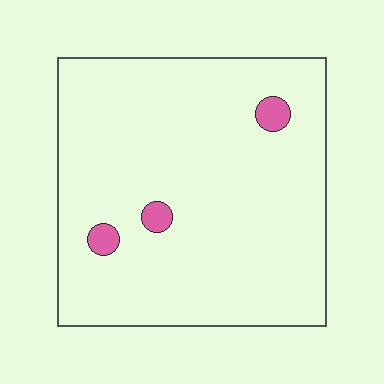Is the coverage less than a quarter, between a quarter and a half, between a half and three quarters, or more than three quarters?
Less than a quarter.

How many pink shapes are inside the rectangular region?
3.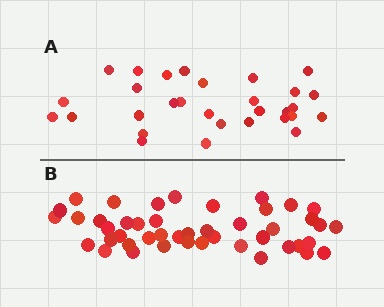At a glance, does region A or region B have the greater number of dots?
Region B (the bottom region) has more dots.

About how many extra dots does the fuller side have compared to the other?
Region B has approximately 15 more dots than region A.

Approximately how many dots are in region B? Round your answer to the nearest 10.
About 40 dots. (The exact count is 45, which rounds to 40.)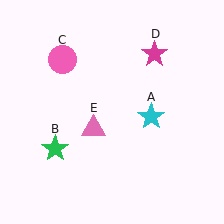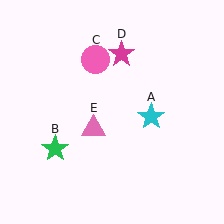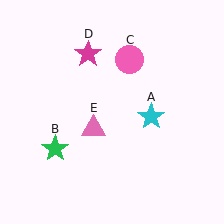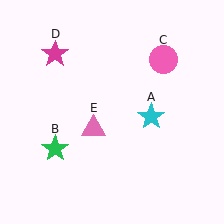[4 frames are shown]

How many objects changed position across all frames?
2 objects changed position: pink circle (object C), magenta star (object D).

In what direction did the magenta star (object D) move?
The magenta star (object D) moved left.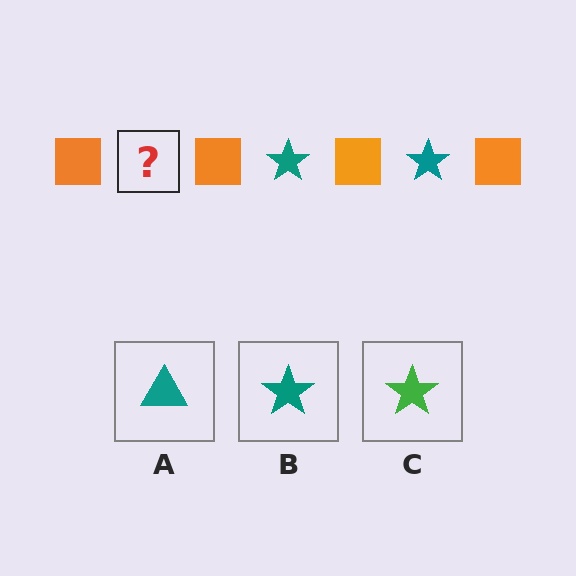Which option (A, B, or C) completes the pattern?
B.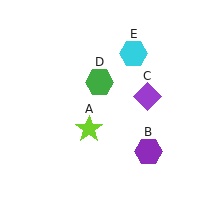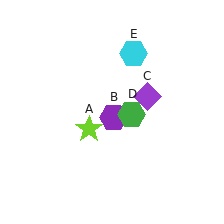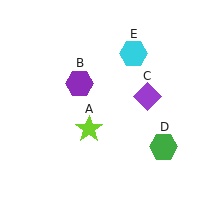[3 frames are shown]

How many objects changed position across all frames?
2 objects changed position: purple hexagon (object B), green hexagon (object D).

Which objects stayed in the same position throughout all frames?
Lime star (object A) and purple diamond (object C) and cyan hexagon (object E) remained stationary.